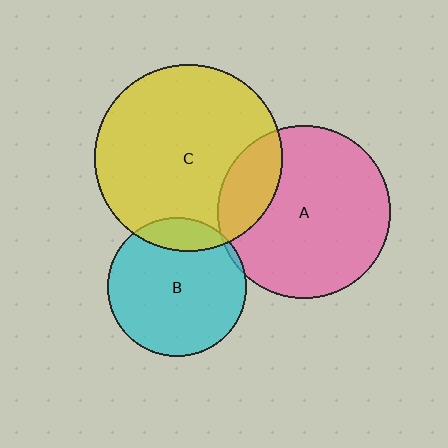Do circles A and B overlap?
Yes.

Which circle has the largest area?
Circle C (yellow).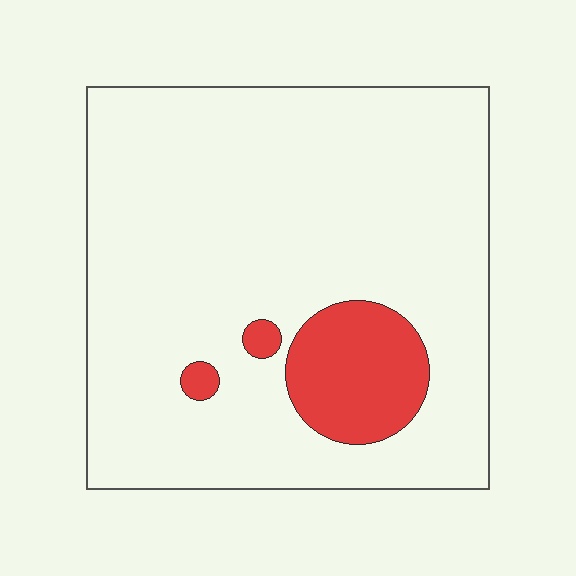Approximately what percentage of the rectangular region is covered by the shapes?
Approximately 10%.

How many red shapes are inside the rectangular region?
3.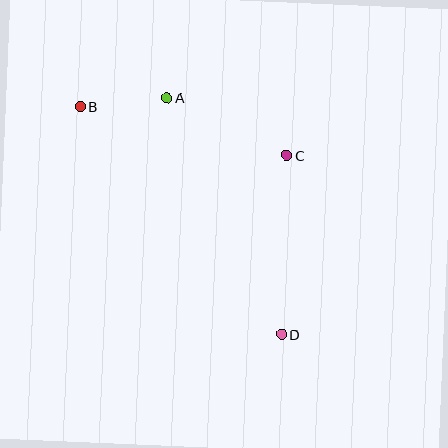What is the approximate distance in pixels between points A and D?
The distance between A and D is approximately 263 pixels.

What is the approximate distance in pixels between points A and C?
The distance between A and C is approximately 133 pixels.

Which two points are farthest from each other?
Points B and D are farthest from each other.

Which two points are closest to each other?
Points A and B are closest to each other.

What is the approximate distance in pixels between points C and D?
The distance between C and D is approximately 179 pixels.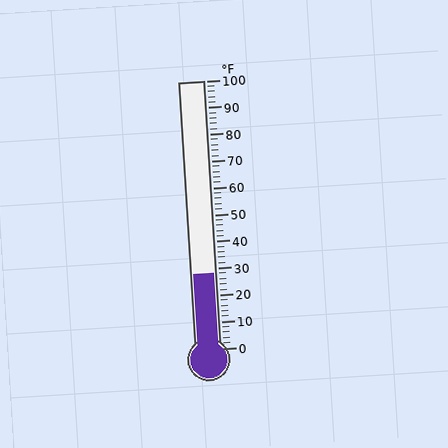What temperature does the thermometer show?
The thermometer shows approximately 28°F.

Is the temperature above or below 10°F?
The temperature is above 10°F.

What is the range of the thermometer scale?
The thermometer scale ranges from 0°F to 100°F.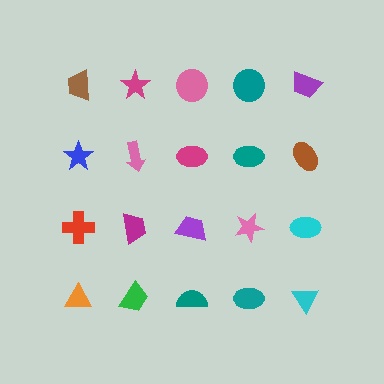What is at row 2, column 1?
A blue star.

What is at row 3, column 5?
A cyan ellipse.